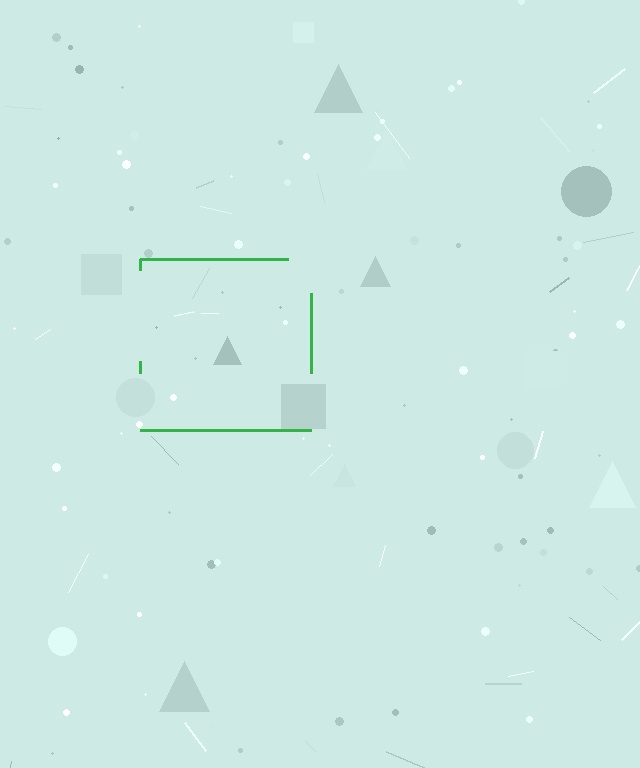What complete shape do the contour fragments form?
The contour fragments form a square.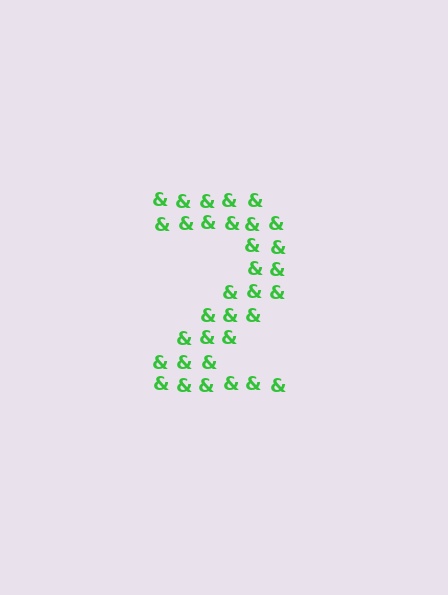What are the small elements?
The small elements are ampersands.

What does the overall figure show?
The overall figure shows the digit 2.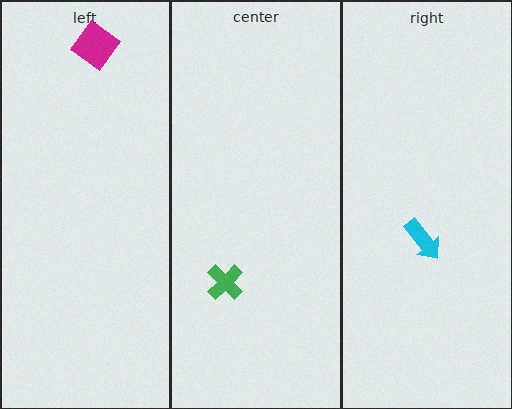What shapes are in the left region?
The magenta diamond.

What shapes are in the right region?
The cyan arrow.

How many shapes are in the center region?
1.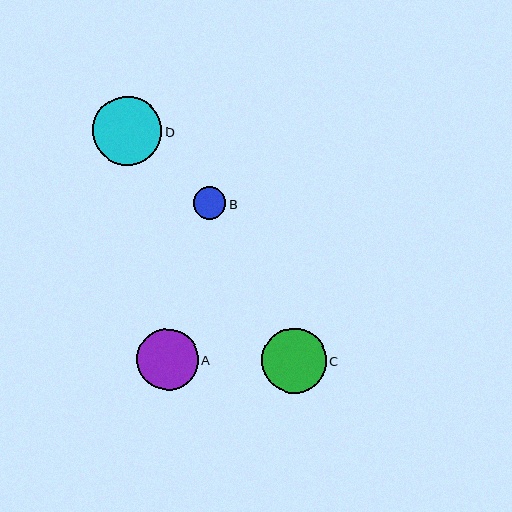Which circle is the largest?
Circle D is the largest with a size of approximately 69 pixels.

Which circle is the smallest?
Circle B is the smallest with a size of approximately 32 pixels.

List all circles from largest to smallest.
From largest to smallest: D, C, A, B.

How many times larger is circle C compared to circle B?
Circle C is approximately 2.0 times the size of circle B.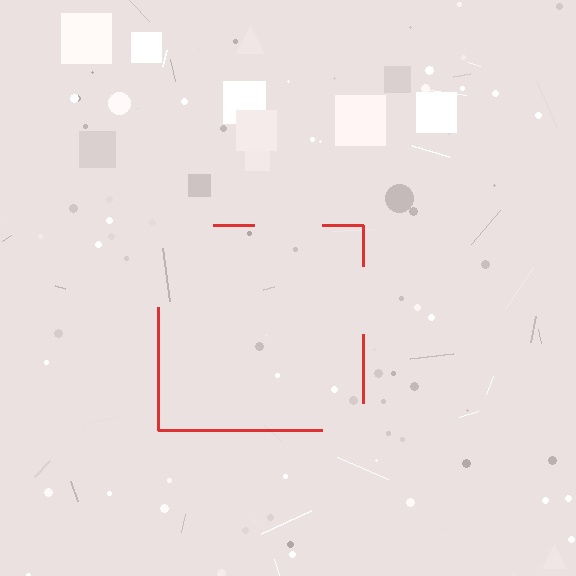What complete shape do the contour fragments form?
The contour fragments form a square.